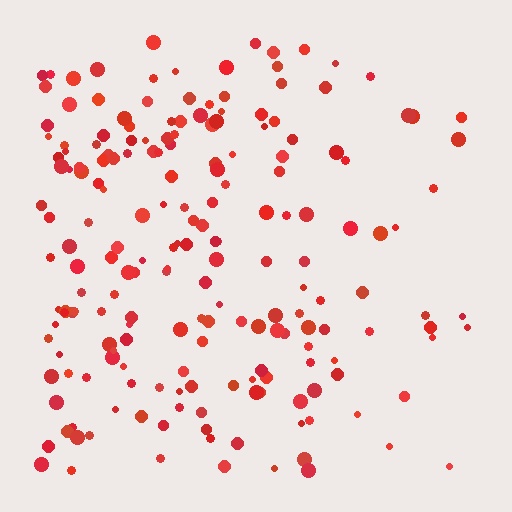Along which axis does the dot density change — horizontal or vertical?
Horizontal.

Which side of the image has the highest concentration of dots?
The left.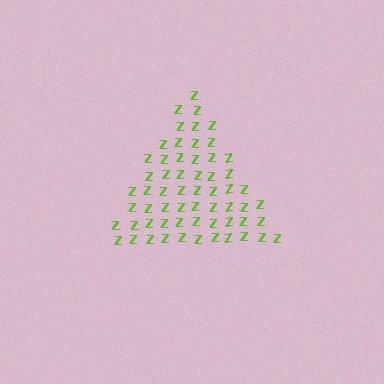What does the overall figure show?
The overall figure shows a triangle.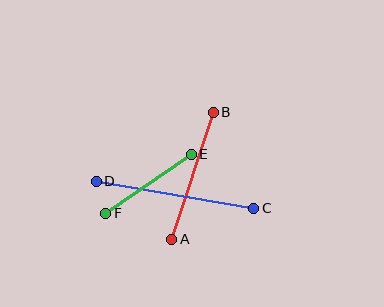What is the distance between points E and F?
The distance is approximately 104 pixels.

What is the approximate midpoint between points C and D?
The midpoint is at approximately (175, 195) pixels.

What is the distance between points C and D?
The distance is approximately 160 pixels.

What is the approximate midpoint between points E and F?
The midpoint is at approximately (149, 184) pixels.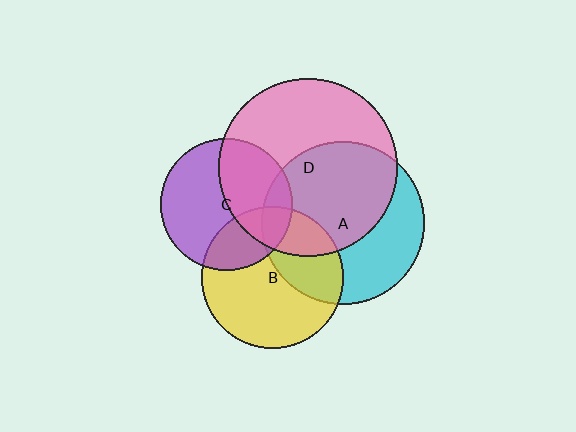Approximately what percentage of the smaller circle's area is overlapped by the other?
Approximately 40%.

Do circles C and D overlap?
Yes.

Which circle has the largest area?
Circle D (pink).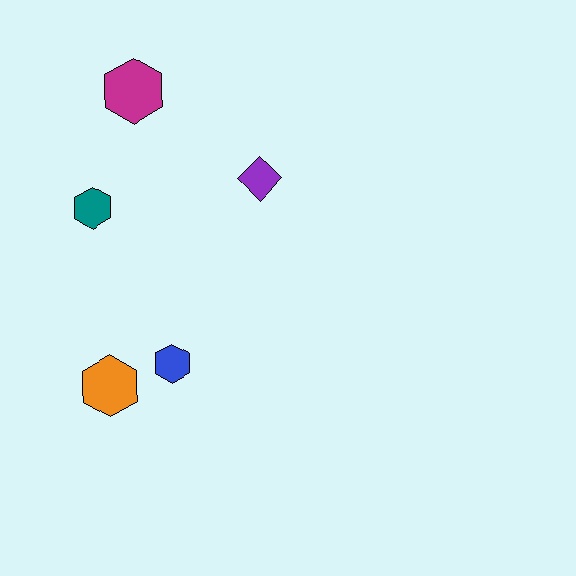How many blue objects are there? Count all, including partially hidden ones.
There is 1 blue object.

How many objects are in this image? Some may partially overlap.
There are 5 objects.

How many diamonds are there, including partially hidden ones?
There is 1 diamond.